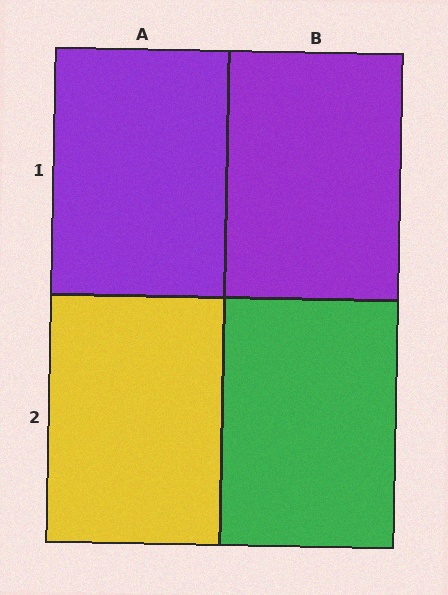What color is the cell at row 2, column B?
Green.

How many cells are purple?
2 cells are purple.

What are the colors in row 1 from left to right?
Purple, purple.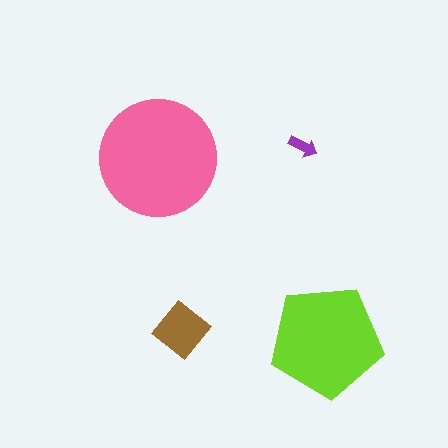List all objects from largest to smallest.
The pink circle, the lime pentagon, the brown diamond, the purple arrow.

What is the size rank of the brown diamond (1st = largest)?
3rd.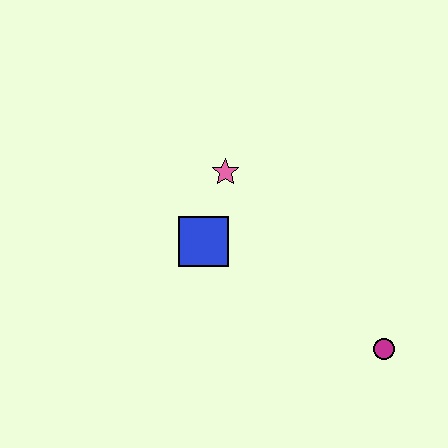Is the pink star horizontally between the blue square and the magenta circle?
Yes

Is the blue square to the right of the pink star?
No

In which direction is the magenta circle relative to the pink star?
The magenta circle is below the pink star.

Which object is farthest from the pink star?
The magenta circle is farthest from the pink star.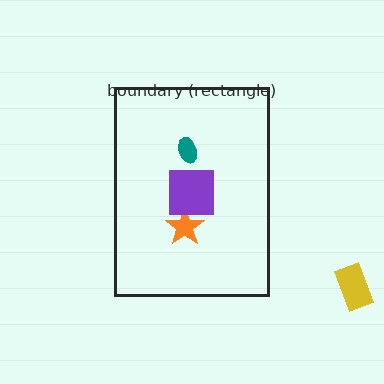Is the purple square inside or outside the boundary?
Inside.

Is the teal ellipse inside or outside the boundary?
Inside.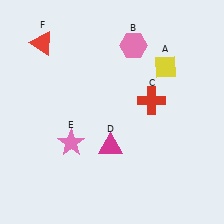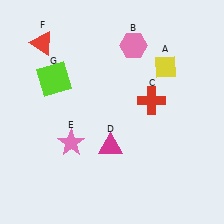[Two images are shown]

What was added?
A lime square (G) was added in Image 2.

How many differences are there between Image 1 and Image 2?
There is 1 difference between the two images.